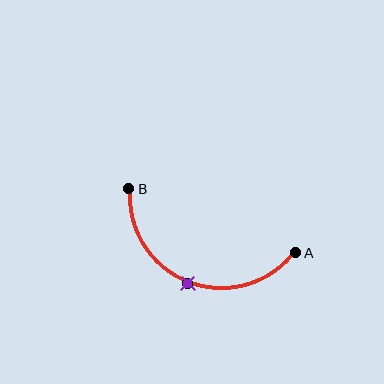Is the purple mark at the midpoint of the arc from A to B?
Yes. The purple mark lies on the arc at equal arc-length from both A and B — it is the arc midpoint.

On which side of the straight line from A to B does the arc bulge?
The arc bulges below the straight line connecting A and B.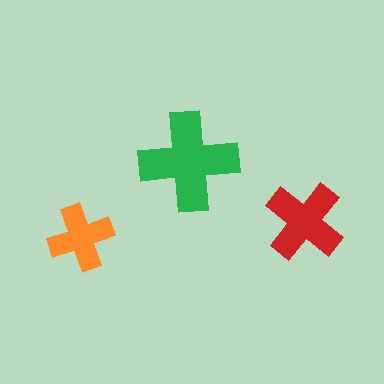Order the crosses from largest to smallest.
the green one, the red one, the orange one.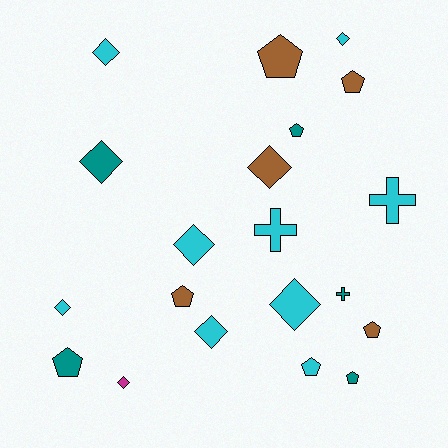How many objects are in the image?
There are 20 objects.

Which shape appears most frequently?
Diamond, with 9 objects.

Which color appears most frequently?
Cyan, with 9 objects.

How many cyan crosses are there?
There are 2 cyan crosses.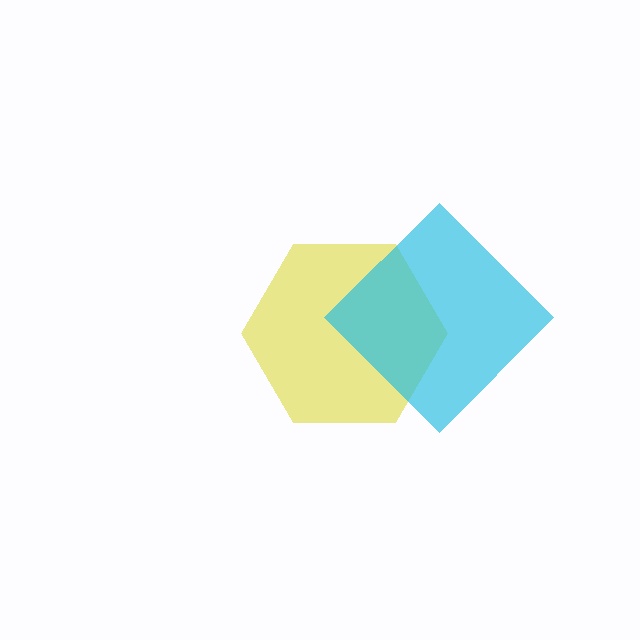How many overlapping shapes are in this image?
There are 2 overlapping shapes in the image.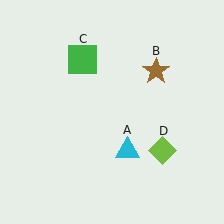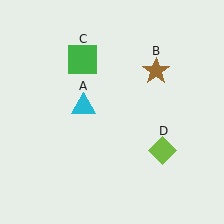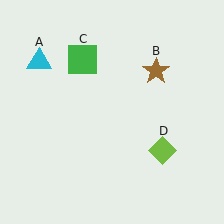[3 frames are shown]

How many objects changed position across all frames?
1 object changed position: cyan triangle (object A).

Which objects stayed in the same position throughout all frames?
Brown star (object B) and green square (object C) and lime diamond (object D) remained stationary.